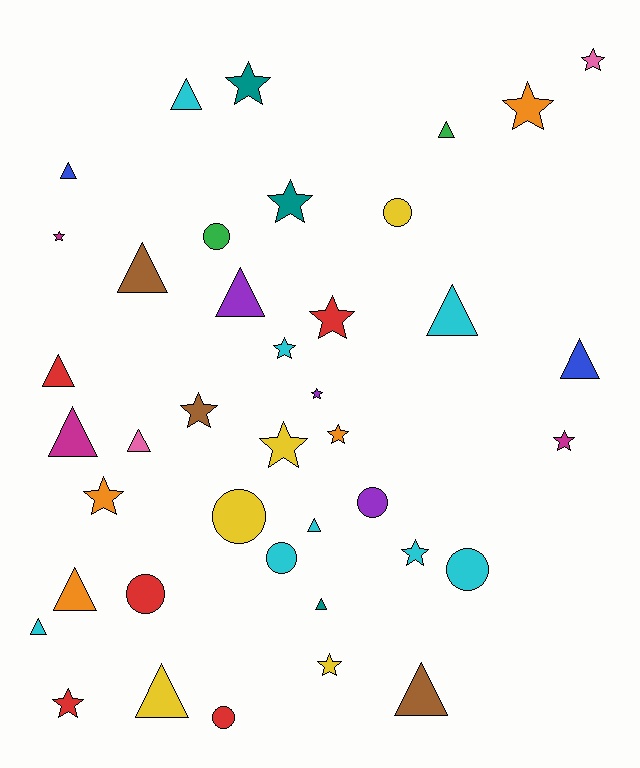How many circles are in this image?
There are 8 circles.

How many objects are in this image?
There are 40 objects.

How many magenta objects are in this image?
There are 3 magenta objects.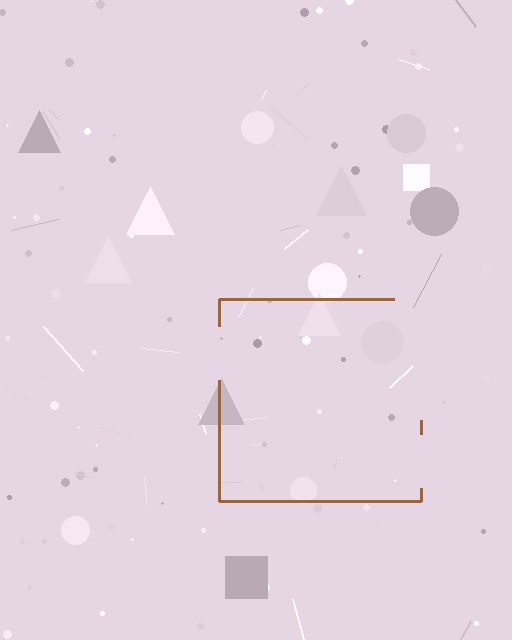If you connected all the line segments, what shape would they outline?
They would outline a square.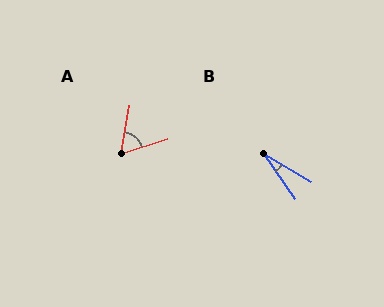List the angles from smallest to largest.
B (24°), A (62°).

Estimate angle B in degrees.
Approximately 24 degrees.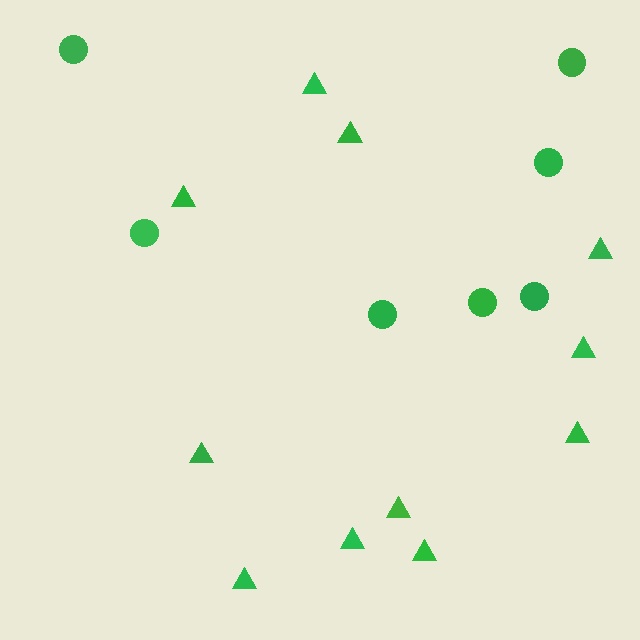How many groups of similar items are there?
There are 2 groups: one group of triangles (11) and one group of circles (7).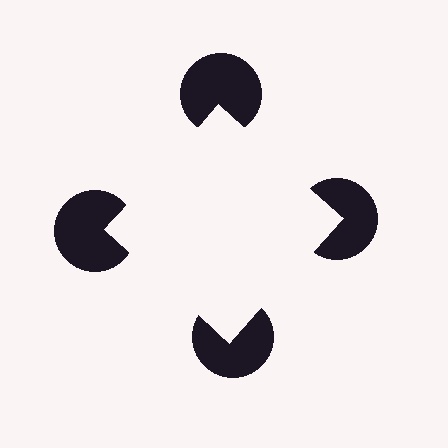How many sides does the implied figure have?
4 sides.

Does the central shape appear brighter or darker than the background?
It typically appears slightly brighter than the background, even though no actual brightness change is drawn.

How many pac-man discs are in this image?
There are 4 — one at each vertex of the illusory square.